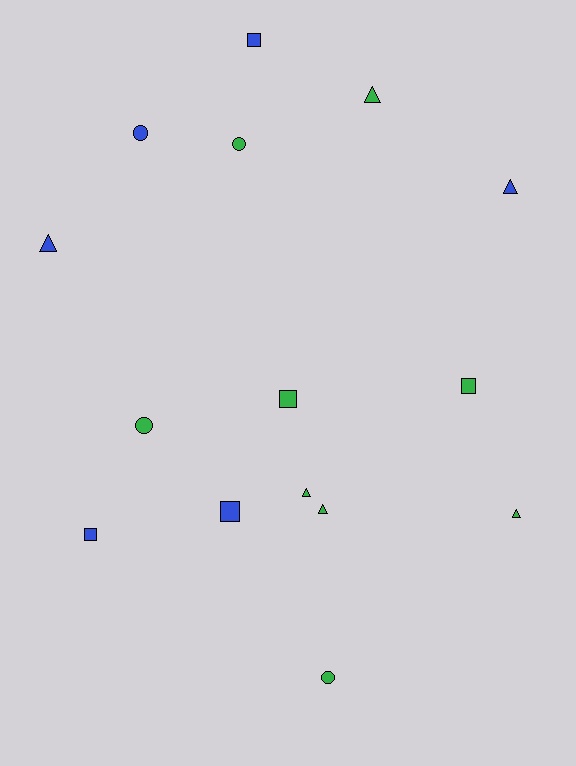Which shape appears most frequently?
Triangle, with 6 objects.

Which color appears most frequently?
Green, with 9 objects.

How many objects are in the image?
There are 15 objects.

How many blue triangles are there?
There are 2 blue triangles.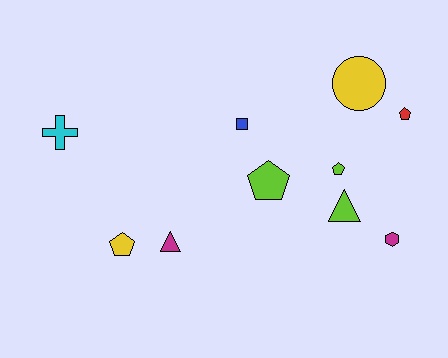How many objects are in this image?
There are 10 objects.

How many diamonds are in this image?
There are no diamonds.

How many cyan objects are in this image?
There is 1 cyan object.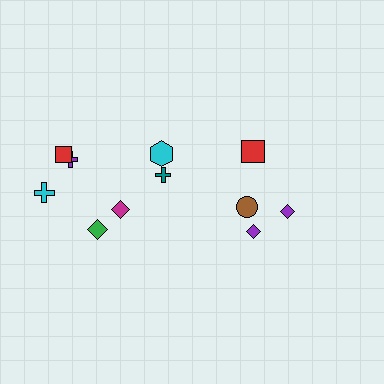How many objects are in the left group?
There are 7 objects.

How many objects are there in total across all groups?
There are 11 objects.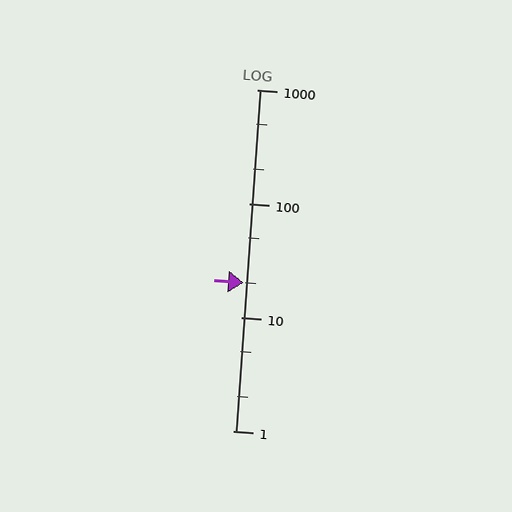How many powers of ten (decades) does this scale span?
The scale spans 3 decades, from 1 to 1000.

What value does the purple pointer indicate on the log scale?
The pointer indicates approximately 20.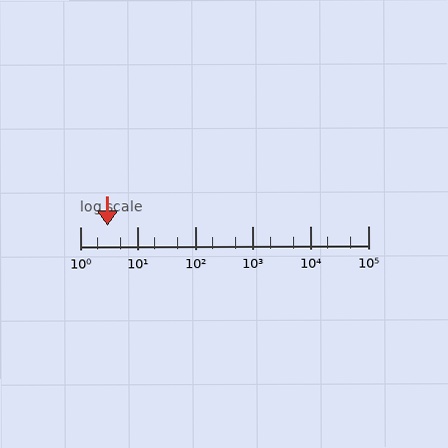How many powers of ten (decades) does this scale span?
The scale spans 5 decades, from 1 to 100000.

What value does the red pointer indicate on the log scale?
The pointer indicates approximately 3.